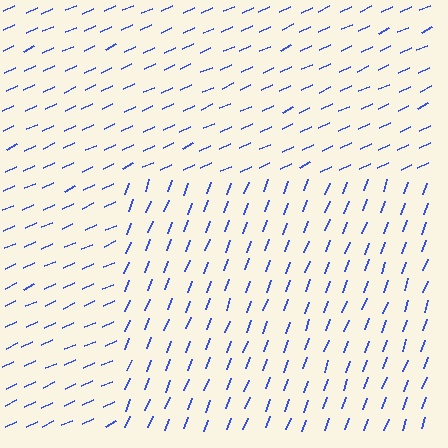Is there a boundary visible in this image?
Yes, there is a texture boundary formed by a change in line orientation.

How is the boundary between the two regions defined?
The boundary is defined purely by a change in line orientation (approximately 45 degrees difference). All lines are the same color and thickness.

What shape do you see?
I see a rectangle.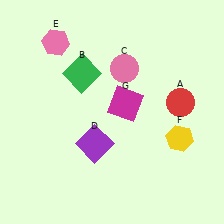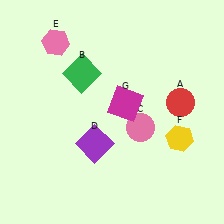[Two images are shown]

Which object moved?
The pink circle (C) moved down.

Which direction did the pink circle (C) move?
The pink circle (C) moved down.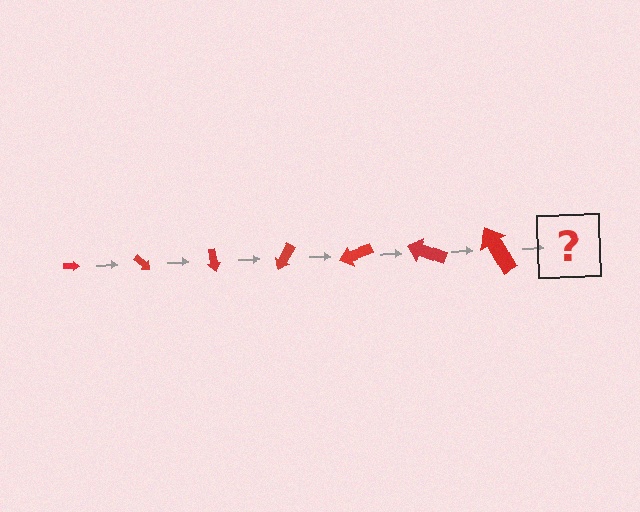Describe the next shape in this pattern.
It should be an arrow, larger than the previous one and rotated 280 degrees from the start.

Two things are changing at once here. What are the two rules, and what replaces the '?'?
The two rules are that the arrow grows larger each step and it rotates 40 degrees each step. The '?' should be an arrow, larger than the previous one and rotated 280 degrees from the start.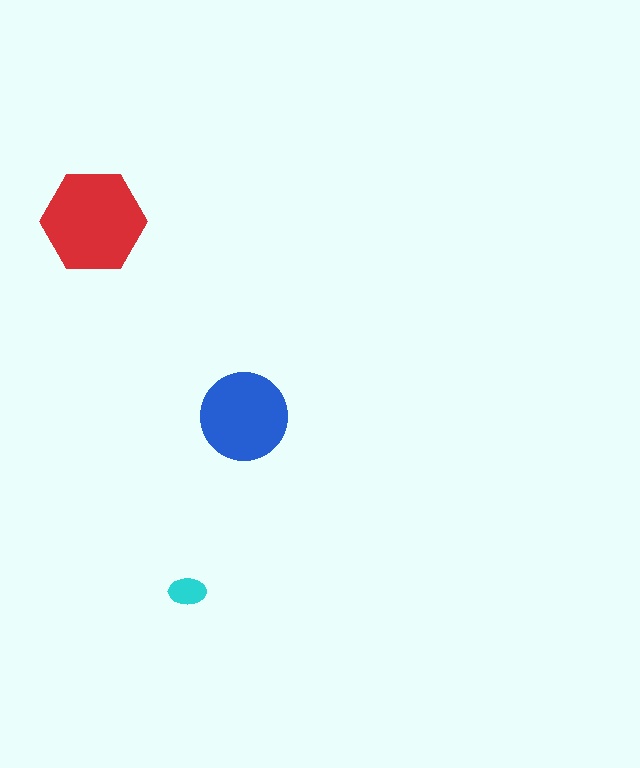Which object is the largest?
The red hexagon.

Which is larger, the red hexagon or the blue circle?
The red hexagon.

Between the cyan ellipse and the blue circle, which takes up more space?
The blue circle.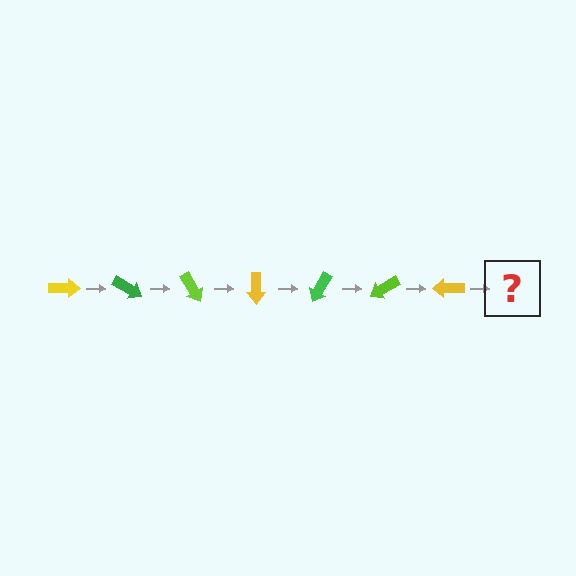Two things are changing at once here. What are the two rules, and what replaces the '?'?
The two rules are that it rotates 30 degrees each step and the color cycles through yellow, green, and lime. The '?' should be a green arrow, rotated 210 degrees from the start.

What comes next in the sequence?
The next element should be a green arrow, rotated 210 degrees from the start.